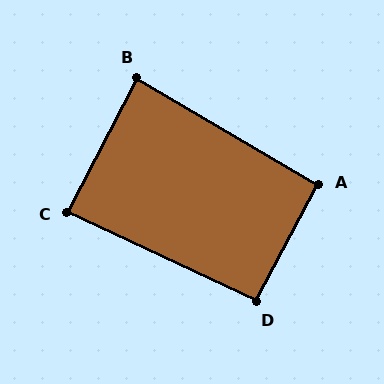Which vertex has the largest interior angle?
D, at approximately 93 degrees.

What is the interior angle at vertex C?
Approximately 88 degrees (approximately right).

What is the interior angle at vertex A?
Approximately 92 degrees (approximately right).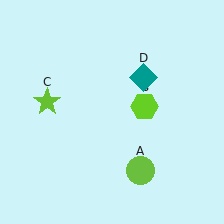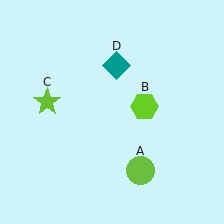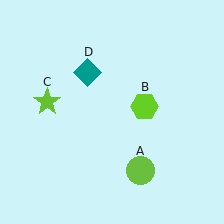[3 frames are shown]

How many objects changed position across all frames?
1 object changed position: teal diamond (object D).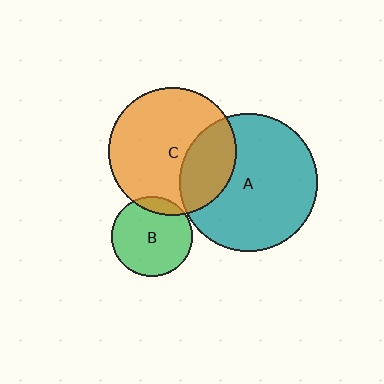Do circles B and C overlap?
Yes.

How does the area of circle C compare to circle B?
Approximately 2.5 times.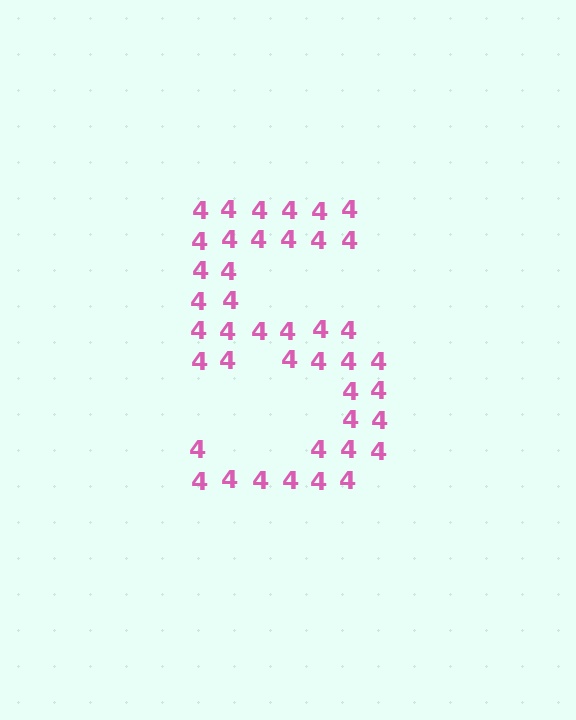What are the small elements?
The small elements are digit 4's.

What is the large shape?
The large shape is the digit 5.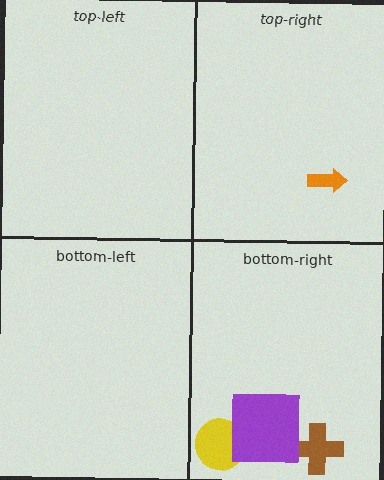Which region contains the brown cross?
The bottom-right region.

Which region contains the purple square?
The bottom-right region.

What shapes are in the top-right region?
The orange arrow.